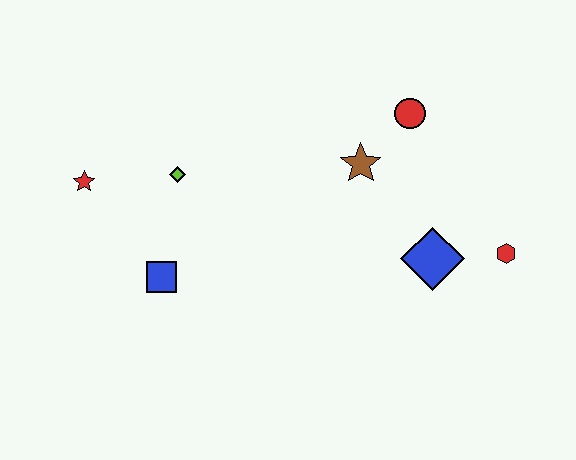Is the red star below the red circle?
Yes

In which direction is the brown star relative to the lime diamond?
The brown star is to the right of the lime diamond.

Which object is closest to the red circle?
The brown star is closest to the red circle.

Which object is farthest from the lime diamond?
The red hexagon is farthest from the lime diamond.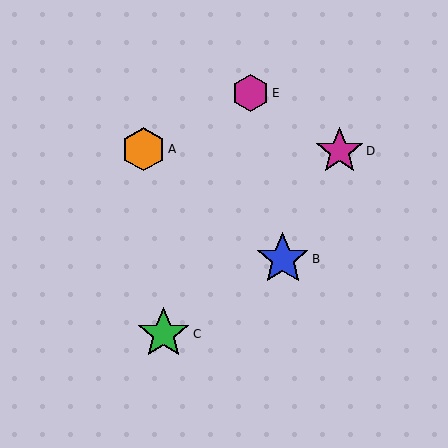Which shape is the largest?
The blue star (labeled B) is the largest.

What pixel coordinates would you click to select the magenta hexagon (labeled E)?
Click at (250, 93) to select the magenta hexagon E.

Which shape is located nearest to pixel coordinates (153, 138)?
The orange hexagon (labeled A) at (143, 149) is nearest to that location.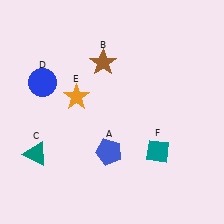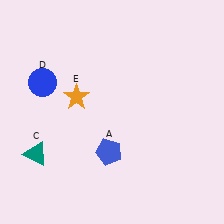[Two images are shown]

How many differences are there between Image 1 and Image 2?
There are 2 differences between the two images.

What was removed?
The teal diamond (F), the brown star (B) were removed in Image 2.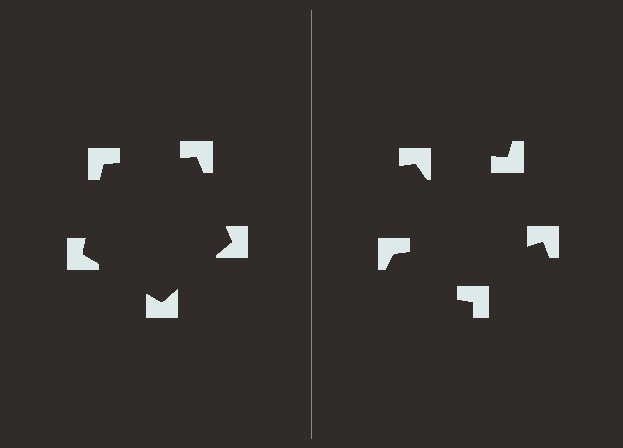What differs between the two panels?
The notched squares are positioned identically on both sides; only the wedge orientations differ. On the left they align to a pentagon; on the right they are misaligned.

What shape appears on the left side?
An illusory pentagon.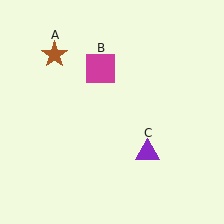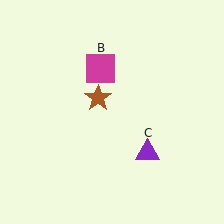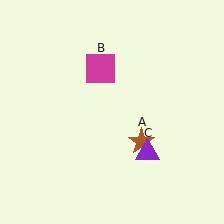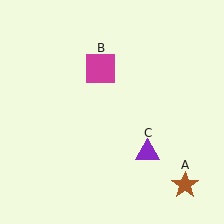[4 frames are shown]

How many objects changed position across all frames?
1 object changed position: brown star (object A).